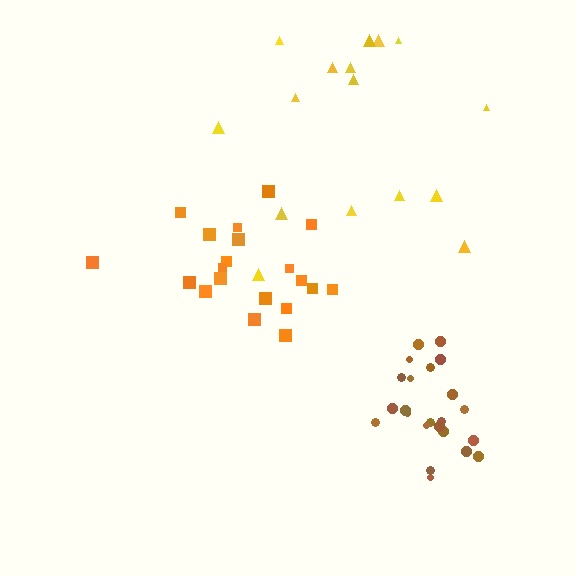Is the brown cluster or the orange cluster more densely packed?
Brown.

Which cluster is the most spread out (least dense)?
Yellow.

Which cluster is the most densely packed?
Brown.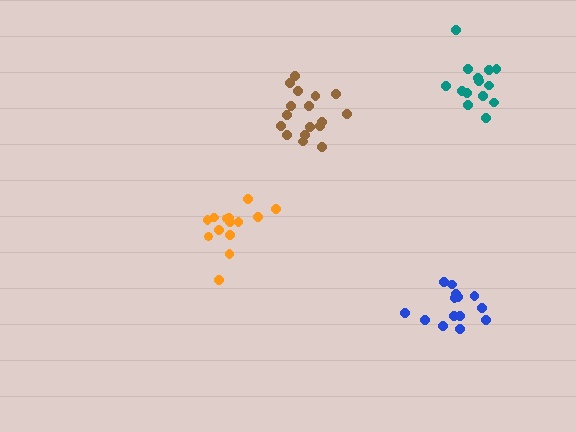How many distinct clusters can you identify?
There are 4 distinct clusters.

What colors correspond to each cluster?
The clusters are colored: teal, orange, brown, blue.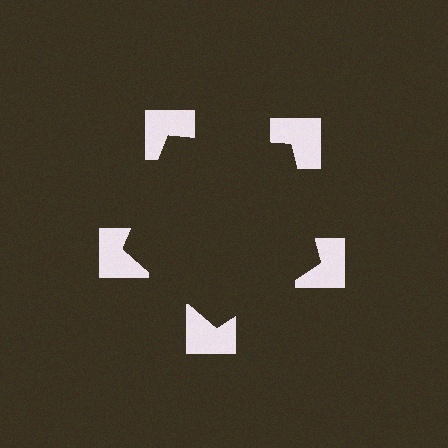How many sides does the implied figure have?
5 sides.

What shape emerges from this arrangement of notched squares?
An illusory pentagon — its edges are inferred from the aligned wedge cuts in the notched squares, not physically drawn.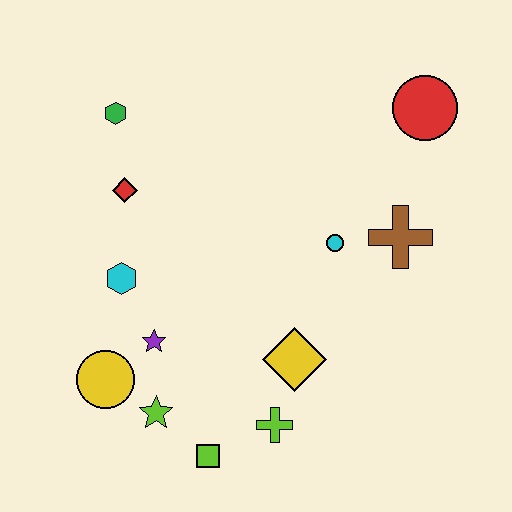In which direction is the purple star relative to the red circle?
The purple star is to the left of the red circle.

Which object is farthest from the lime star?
The red circle is farthest from the lime star.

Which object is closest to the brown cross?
The cyan circle is closest to the brown cross.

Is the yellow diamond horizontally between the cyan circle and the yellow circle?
Yes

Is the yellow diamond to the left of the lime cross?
No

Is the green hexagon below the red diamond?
No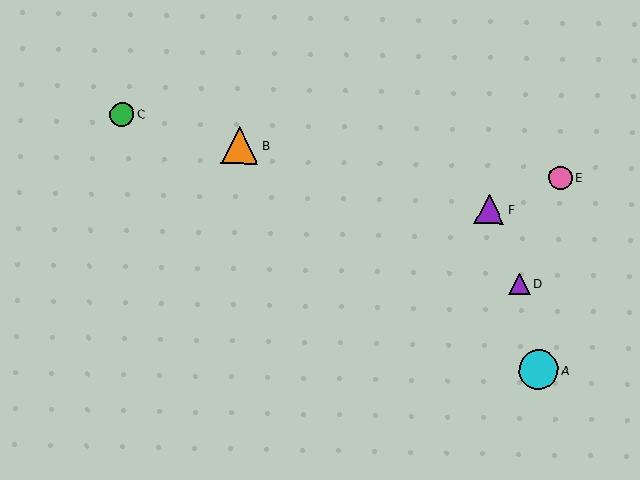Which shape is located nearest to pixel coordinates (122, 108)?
The green circle (labeled C) at (122, 114) is nearest to that location.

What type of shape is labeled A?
Shape A is a cyan circle.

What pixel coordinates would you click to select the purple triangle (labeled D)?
Click at (519, 284) to select the purple triangle D.